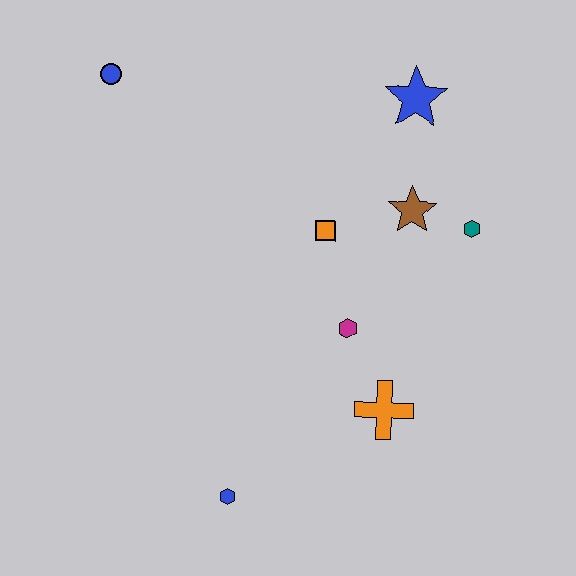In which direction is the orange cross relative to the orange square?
The orange cross is below the orange square.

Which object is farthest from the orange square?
The blue hexagon is farthest from the orange square.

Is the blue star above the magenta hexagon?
Yes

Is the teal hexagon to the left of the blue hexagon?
No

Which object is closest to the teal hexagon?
The brown star is closest to the teal hexagon.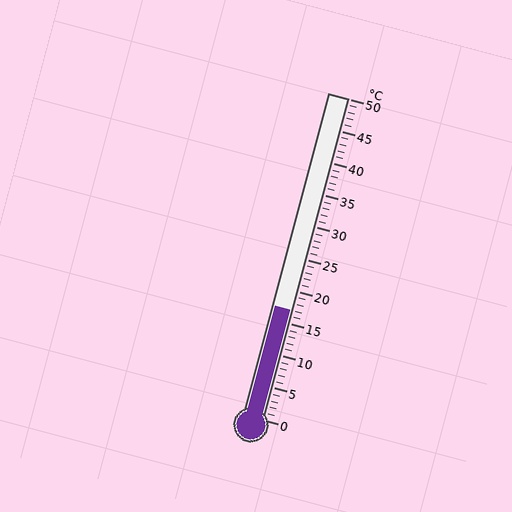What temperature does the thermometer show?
The thermometer shows approximately 17°C.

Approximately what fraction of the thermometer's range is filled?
The thermometer is filled to approximately 35% of its range.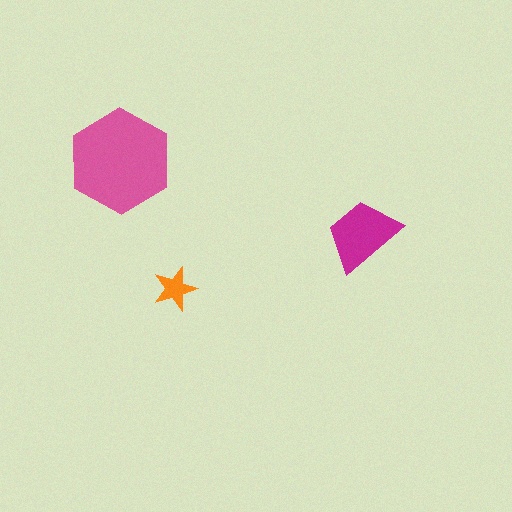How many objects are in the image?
There are 3 objects in the image.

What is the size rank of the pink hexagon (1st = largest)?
1st.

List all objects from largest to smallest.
The pink hexagon, the magenta trapezoid, the orange star.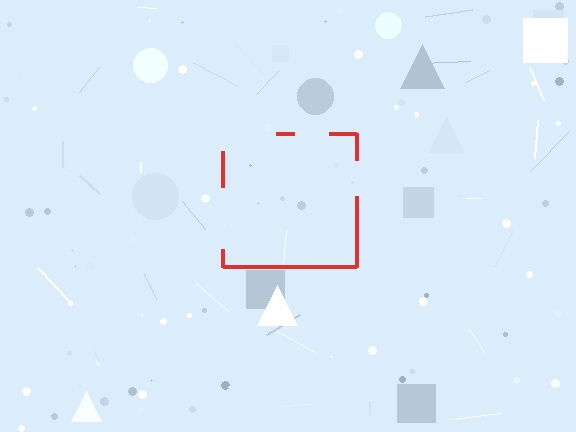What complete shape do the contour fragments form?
The contour fragments form a square.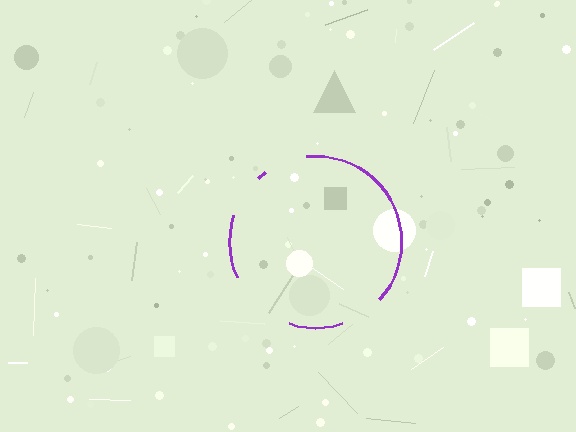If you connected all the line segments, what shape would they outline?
They would outline a circle.